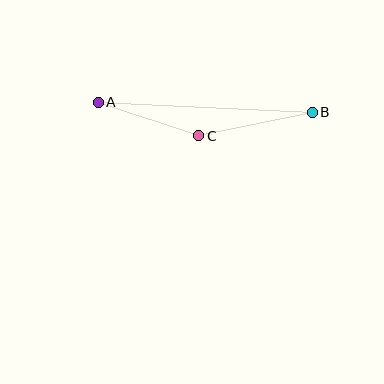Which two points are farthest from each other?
Points A and B are farthest from each other.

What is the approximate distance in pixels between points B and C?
The distance between B and C is approximately 116 pixels.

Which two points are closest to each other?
Points A and C are closest to each other.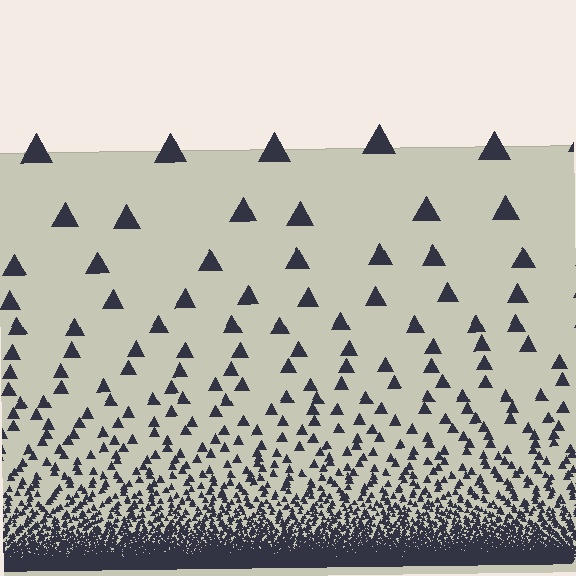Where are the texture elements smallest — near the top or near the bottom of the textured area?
Near the bottom.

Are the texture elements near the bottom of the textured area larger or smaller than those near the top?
Smaller. The gradient is inverted — elements near the bottom are smaller and denser.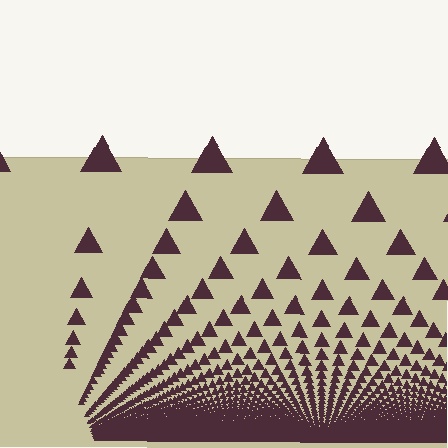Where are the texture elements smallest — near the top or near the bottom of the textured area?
Near the bottom.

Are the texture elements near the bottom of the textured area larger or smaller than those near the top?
Smaller. The gradient is inverted — elements near the bottom are smaller and denser.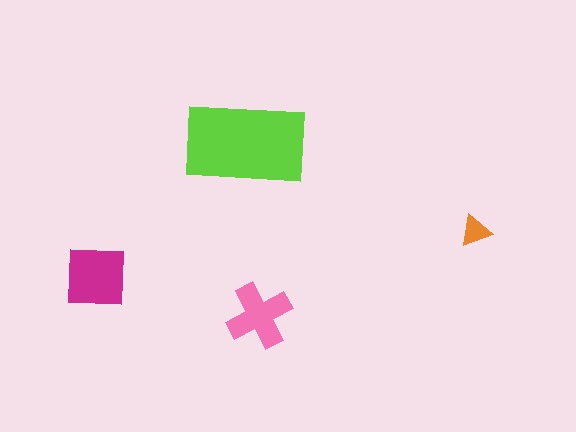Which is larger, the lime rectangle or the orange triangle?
The lime rectangle.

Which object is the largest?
The lime rectangle.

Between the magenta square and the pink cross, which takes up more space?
The magenta square.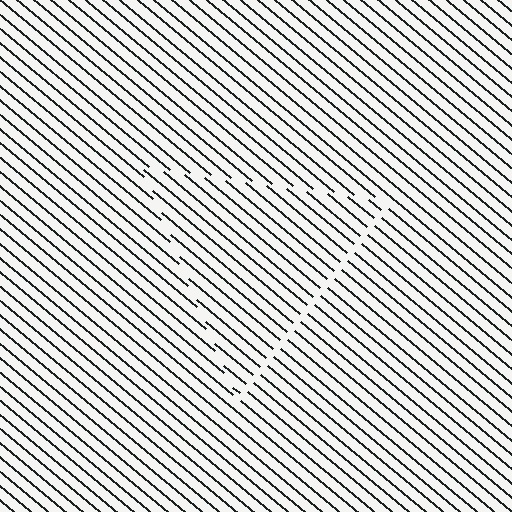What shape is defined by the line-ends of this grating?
An illusory triangle. The interior of the shape contains the same grating, shifted by half a period — the contour is defined by the phase discontinuity where line-ends from the inner and outer gratings abut.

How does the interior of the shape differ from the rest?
The interior of the shape contains the same grating, shifted by half a period — the contour is defined by the phase discontinuity where line-ends from the inner and outer gratings abut.